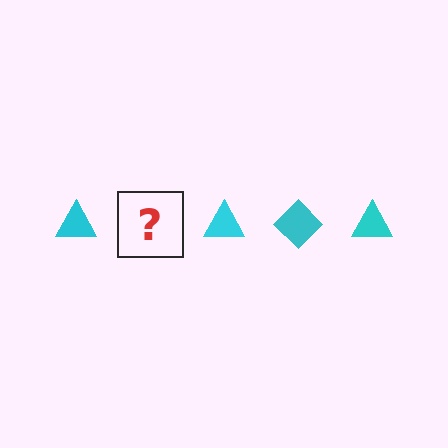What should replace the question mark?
The question mark should be replaced with a cyan diamond.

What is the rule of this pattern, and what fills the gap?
The rule is that the pattern cycles through triangle, diamond shapes in cyan. The gap should be filled with a cyan diamond.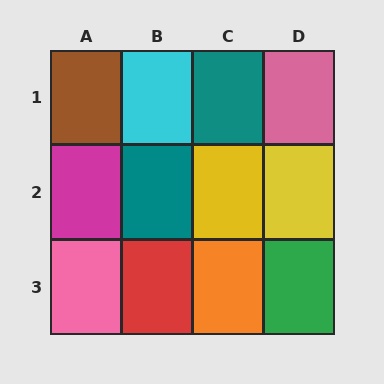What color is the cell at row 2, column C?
Yellow.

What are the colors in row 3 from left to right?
Pink, red, orange, green.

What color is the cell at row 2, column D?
Yellow.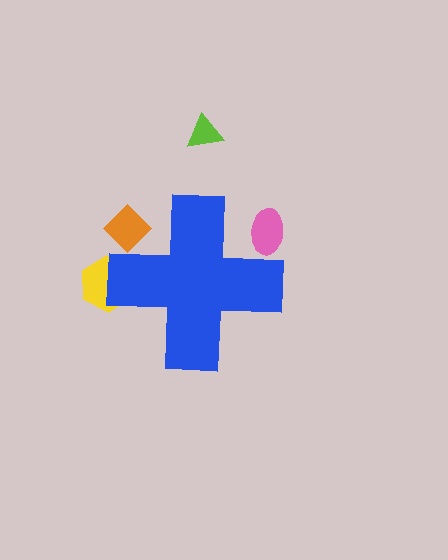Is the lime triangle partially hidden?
No, the lime triangle is fully visible.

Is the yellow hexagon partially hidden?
Yes, the yellow hexagon is partially hidden behind the blue cross.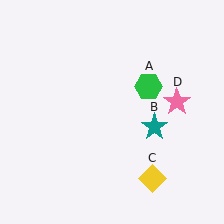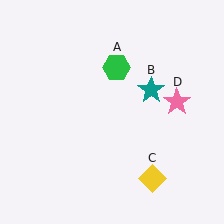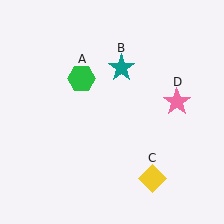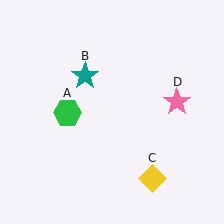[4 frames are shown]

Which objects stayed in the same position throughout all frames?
Yellow diamond (object C) and pink star (object D) remained stationary.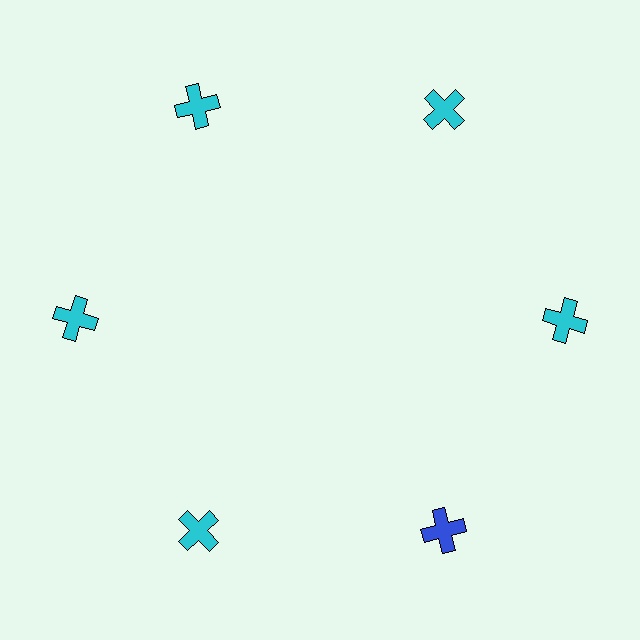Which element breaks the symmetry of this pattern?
The blue cross at roughly the 5 o'clock position breaks the symmetry. All other shapes are cyan crosses.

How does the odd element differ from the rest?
It has a different color: blue instead of cyan.